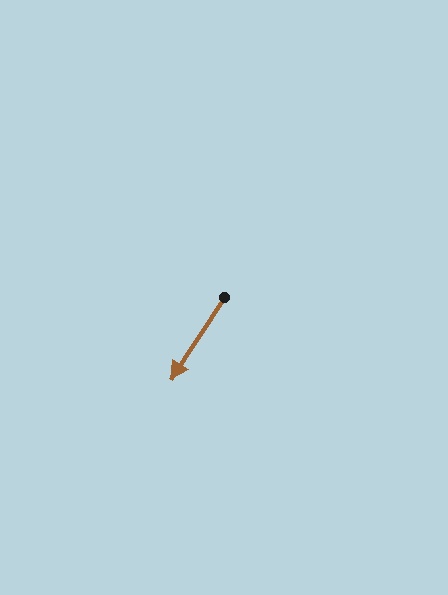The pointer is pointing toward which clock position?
Roughly 7 o'clock.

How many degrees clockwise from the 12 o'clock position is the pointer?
Approximately 213 degrees.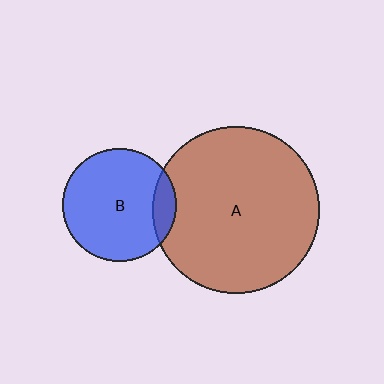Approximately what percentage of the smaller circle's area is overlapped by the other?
Approximately 10%.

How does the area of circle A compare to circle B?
Approximately 2.2 times.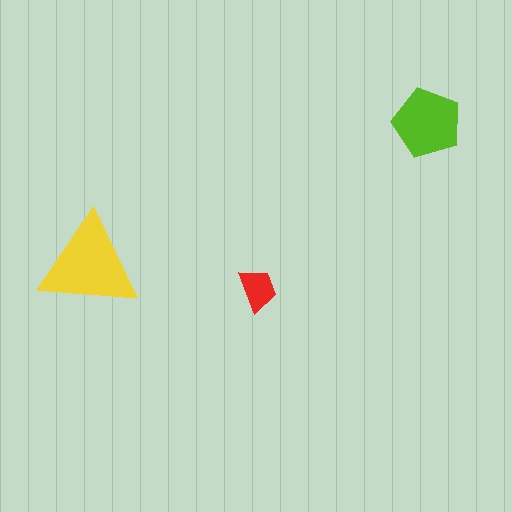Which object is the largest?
The yellow triangle.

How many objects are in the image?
There are 3 objects in the image.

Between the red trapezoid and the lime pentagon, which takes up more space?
The lime pentagon.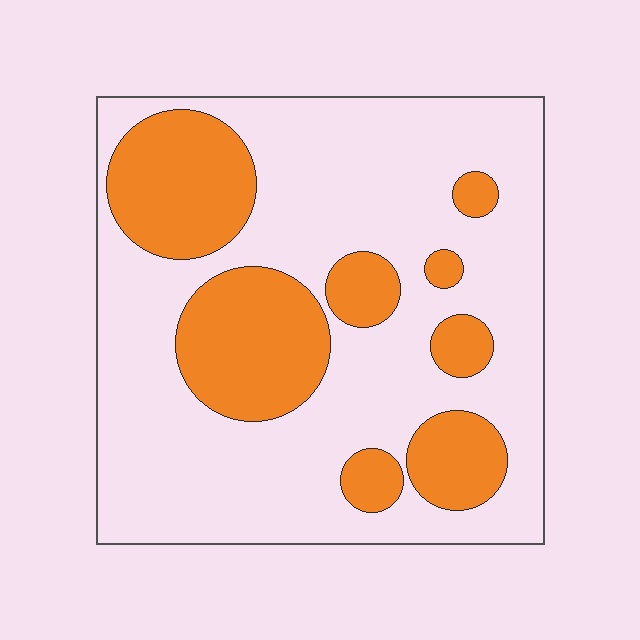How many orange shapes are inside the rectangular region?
8.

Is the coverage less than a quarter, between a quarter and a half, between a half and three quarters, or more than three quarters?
Between a quarter and a half.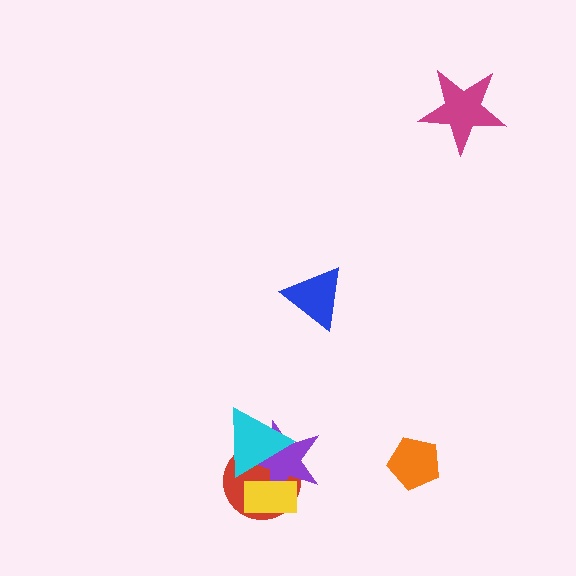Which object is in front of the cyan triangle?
The yellow rectangle is in front of the cyan triangle.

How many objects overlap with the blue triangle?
0 objects overlap with the blue triangle.